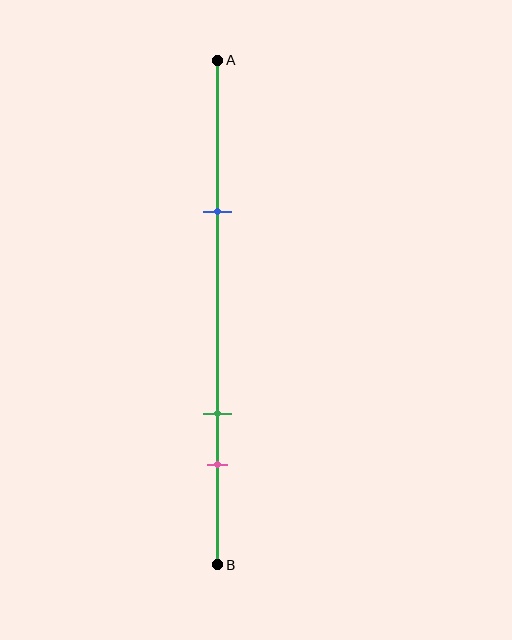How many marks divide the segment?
There are 3 marks dividing the segment.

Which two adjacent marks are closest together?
The green and pink marks are the closest adjacent pair.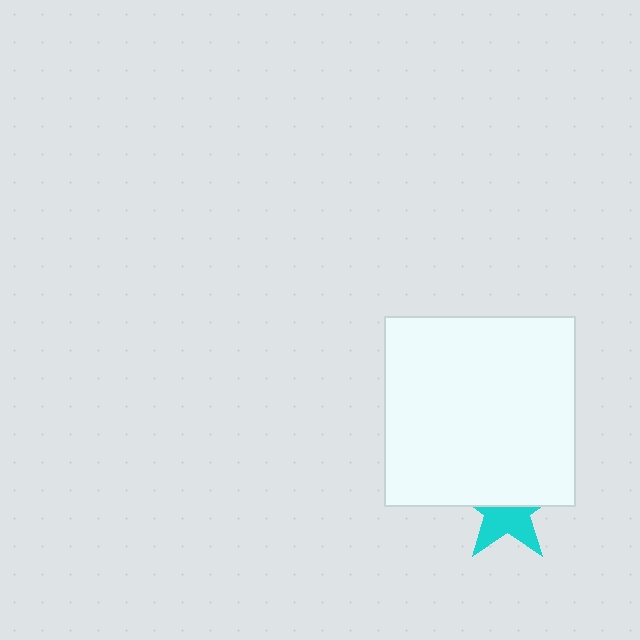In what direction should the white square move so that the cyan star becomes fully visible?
The white square should move up. That is the shortest direction to clear the overlap and leave the cyan star fully visible.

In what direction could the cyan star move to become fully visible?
The cyan star could move down. That would shift it out from behind the white square entirely.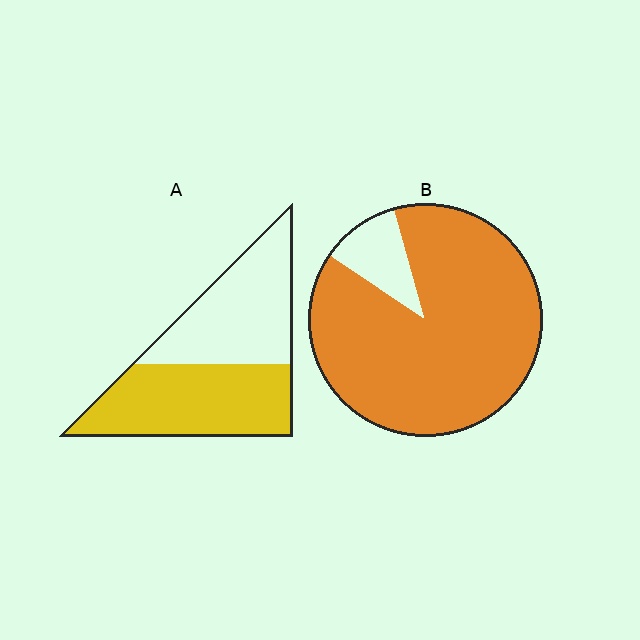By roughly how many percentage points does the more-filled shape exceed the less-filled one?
By roughly 35 percentage points (B over A).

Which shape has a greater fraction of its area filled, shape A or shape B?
Shape B.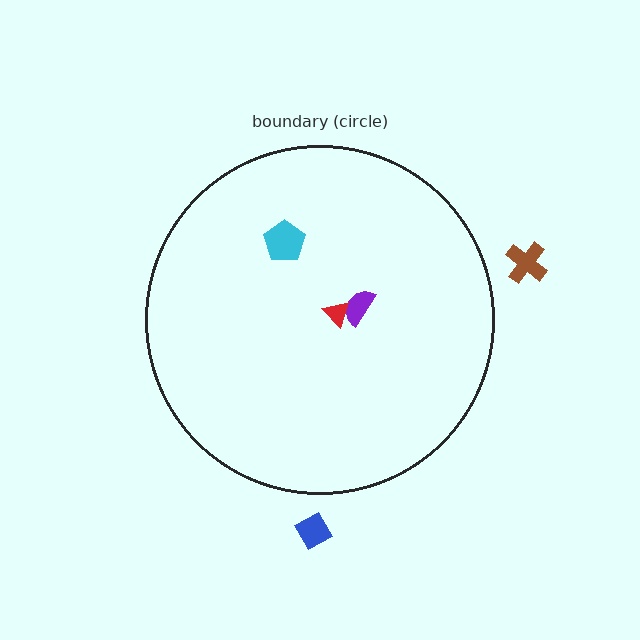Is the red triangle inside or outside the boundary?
Inside.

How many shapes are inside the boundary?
3 inside, 2 outside.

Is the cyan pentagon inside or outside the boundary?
Inside.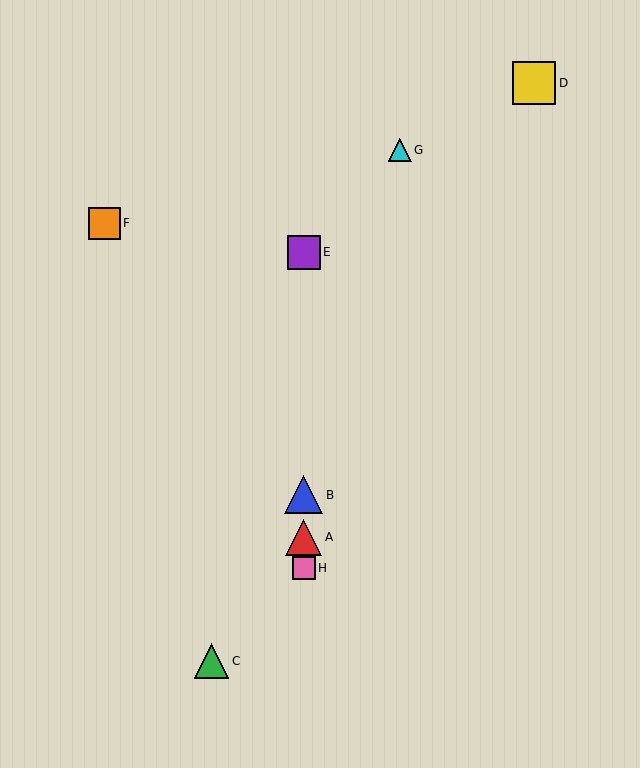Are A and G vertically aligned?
No, A is at x≈304 and G is at x≈400.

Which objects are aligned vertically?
Objects A, B, E, H are aligned vertically.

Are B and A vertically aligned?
Yes, both are at x≈304.